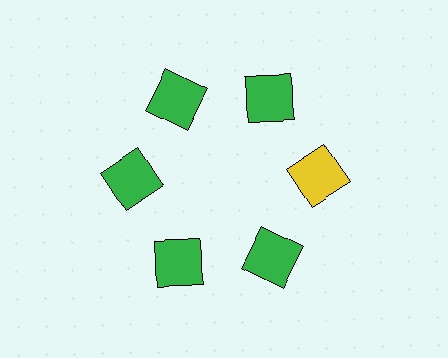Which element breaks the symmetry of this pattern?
The yellow square at roughly the 3 o'clock position breaks the symmetry. All other shapes are green squares.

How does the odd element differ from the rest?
It has a different color: yellow instead of green.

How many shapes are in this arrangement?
There are 6 shapes arranged in a ring pattern.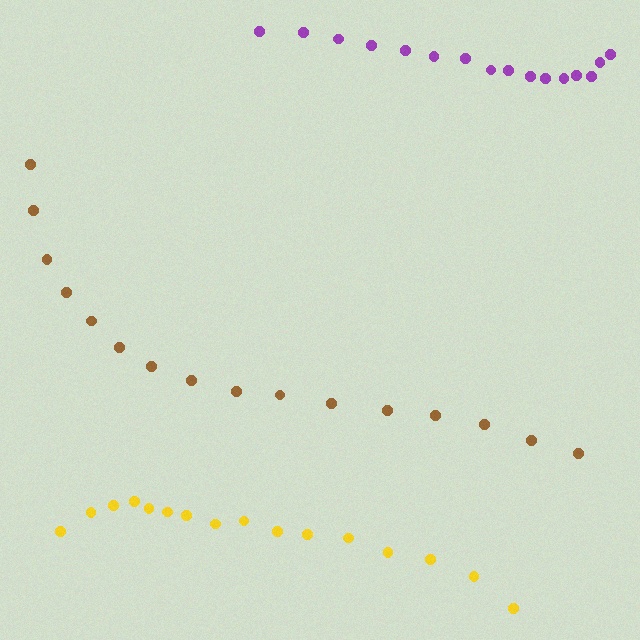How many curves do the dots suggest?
There are 3 distinct paths.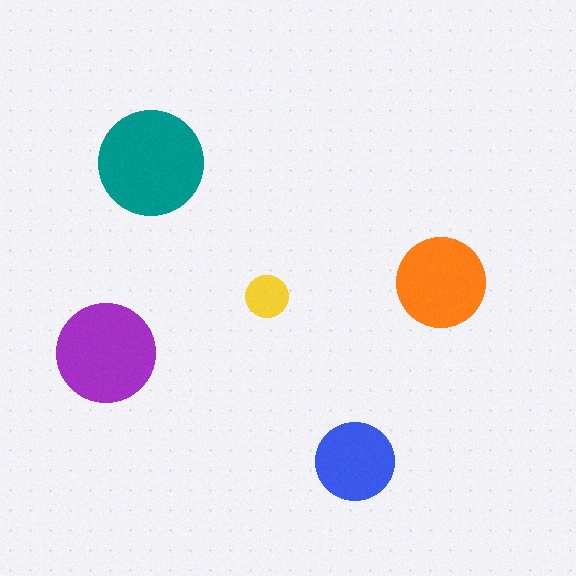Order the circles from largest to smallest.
the teal one, the purple one, the orange one, the blue one, the yellow one.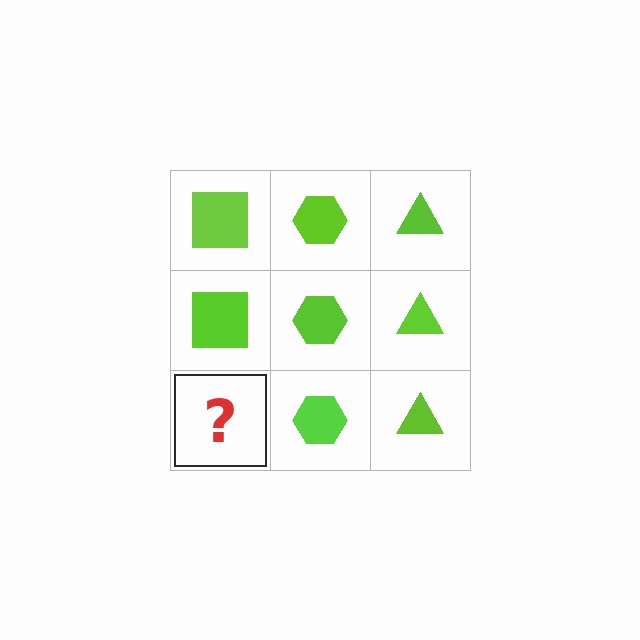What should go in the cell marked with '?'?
The missing cell should contain a lime square.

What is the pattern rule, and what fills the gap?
The rule is that each column has a consistent shape. The gap should be filled with a lime square.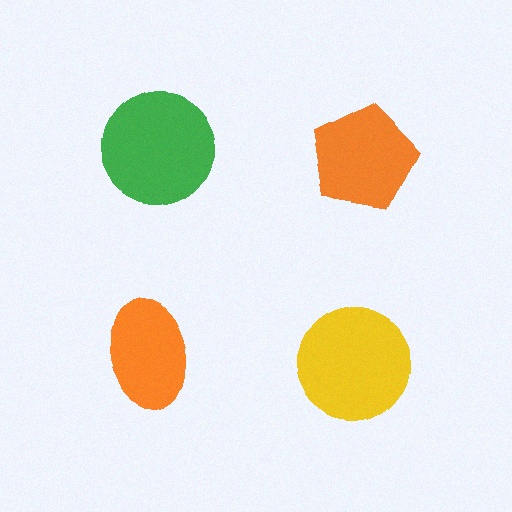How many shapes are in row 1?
2 shapes.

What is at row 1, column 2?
An orange pentagon.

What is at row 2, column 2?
A yellow circle.